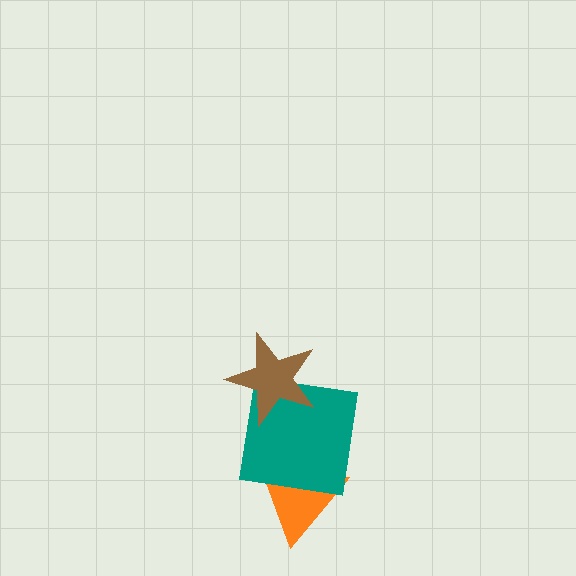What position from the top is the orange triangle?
The orange triangle is 3rd from the top.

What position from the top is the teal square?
The teal square is 2nd from the top.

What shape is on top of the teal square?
The brown star is on top of the teal square.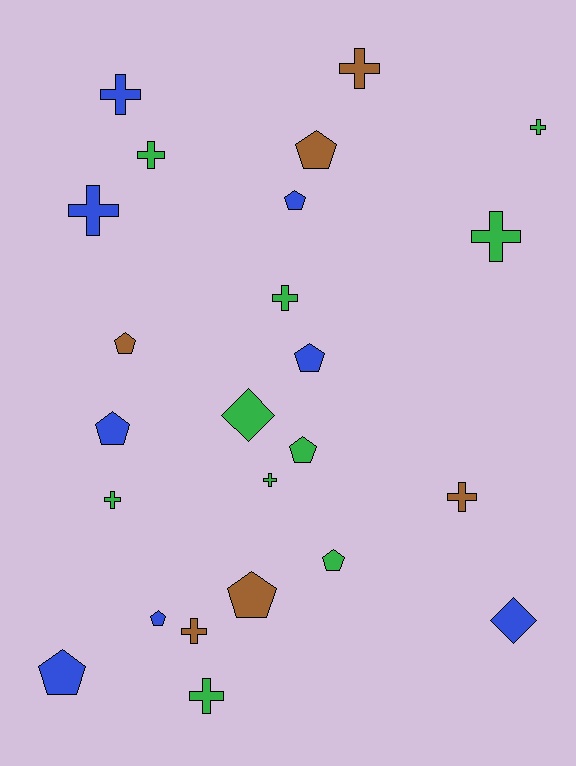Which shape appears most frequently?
Cross, with 12 objects.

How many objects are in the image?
There are 24 objects.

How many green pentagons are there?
There are 2 green pentagons.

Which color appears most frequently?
Green, with 10 objects.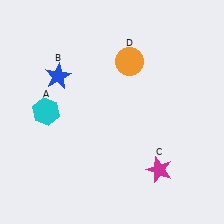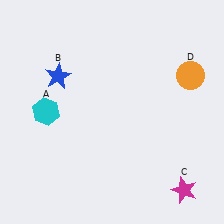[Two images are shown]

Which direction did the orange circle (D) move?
The orange circle (D) moved right.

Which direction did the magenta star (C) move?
The magenta star (C) moved right.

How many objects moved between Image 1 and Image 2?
2 objects moved between the two images.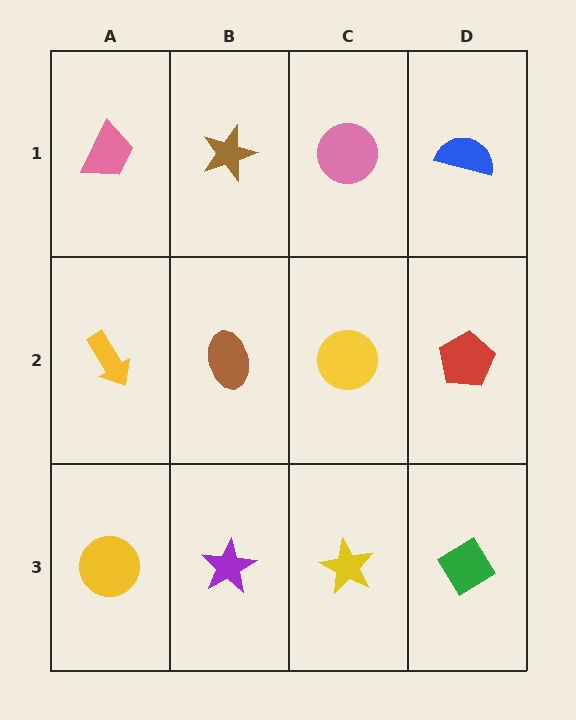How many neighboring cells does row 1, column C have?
3.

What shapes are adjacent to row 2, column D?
A blue semicircle (row 1, column D), a green diamond (row 3, column D), a yellow circle (row 2, column C).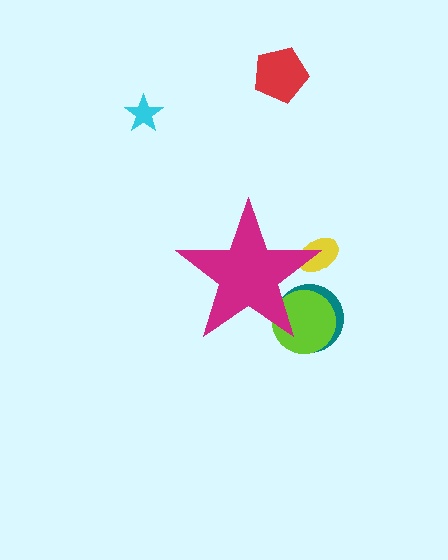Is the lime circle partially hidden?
Yes, the lime circle is partially hidden behind the magenta star.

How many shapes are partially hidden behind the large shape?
3 shapes are partially hidden.